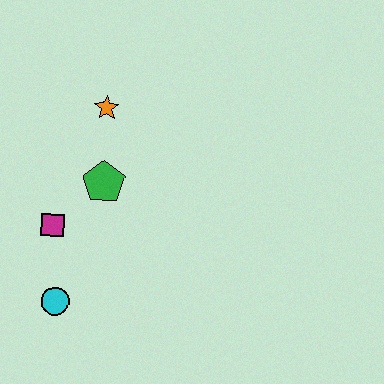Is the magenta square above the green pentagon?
No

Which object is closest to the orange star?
The green pentagon is closest to the orange star.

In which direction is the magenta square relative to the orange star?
The magenta square is below the orange star.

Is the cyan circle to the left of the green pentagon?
Yes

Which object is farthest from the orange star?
The cyan circle is farthest from the orange star.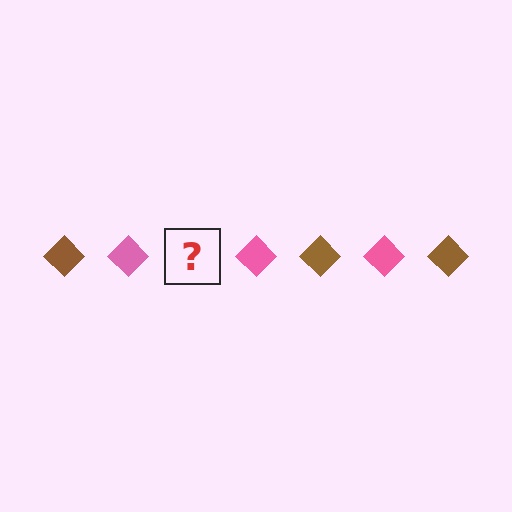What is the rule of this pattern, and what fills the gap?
The rule is that the pattern cycles through brown, pink diamonds. The gap should be filled with a brown diamond.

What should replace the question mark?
The question mark should be replaced with a brown diamond.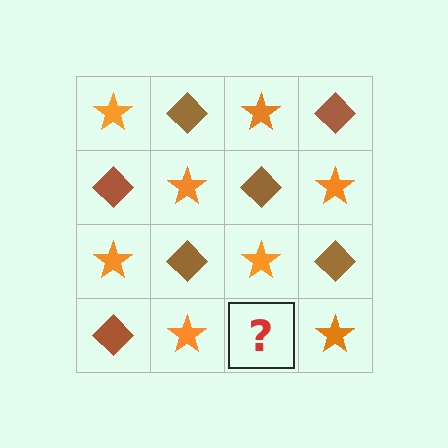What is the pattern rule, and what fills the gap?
The rule is that it alternates orange star and brown diamond in a checkerboard pattern. The gap should be filled with a brown diamond.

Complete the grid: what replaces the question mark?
The question mark should be replaced with a brown diamond.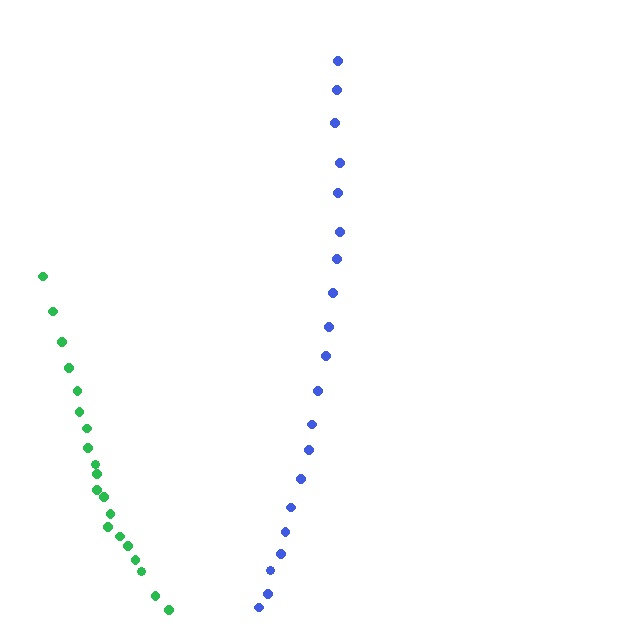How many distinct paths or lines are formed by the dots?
There are 2 distinct paths.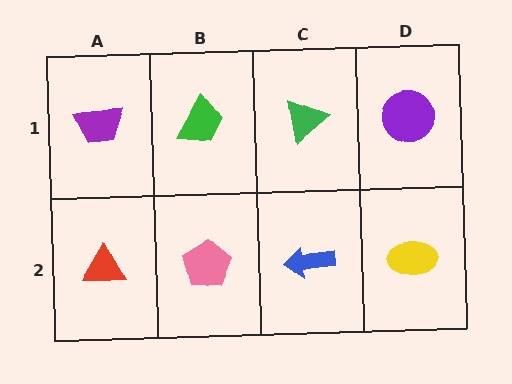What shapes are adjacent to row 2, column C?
A green triangle (row 1, column C), a pink pentagon (row 2, column B), a yellow ellipse (row 2, column D).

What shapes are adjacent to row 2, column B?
A green trapezoid (row 1, column B), a red triangle (row 2, column A), a blue arrow (row 2, column C).